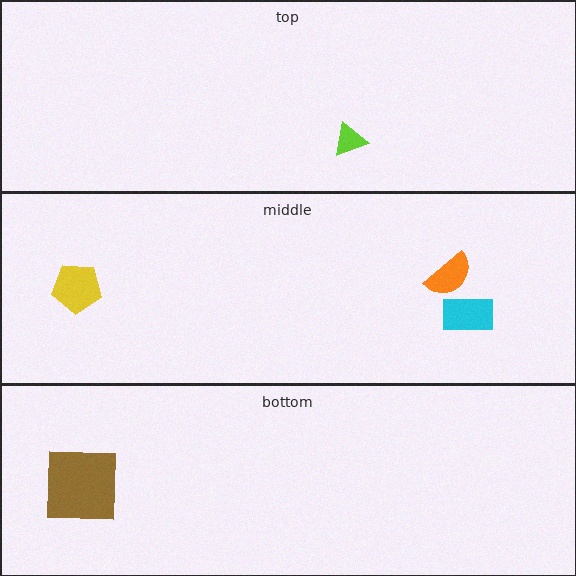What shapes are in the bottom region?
The brown square.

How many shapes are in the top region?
1.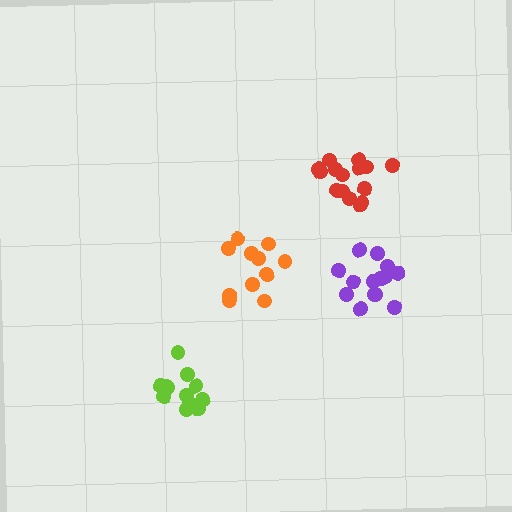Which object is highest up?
The red cluster is topmost.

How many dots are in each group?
Group 1: 15 dots, Group 2: 14 dots, Group 3: 12 dots, Group 4: 11 dots (52 total).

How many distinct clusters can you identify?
There are 4 distinct clusters.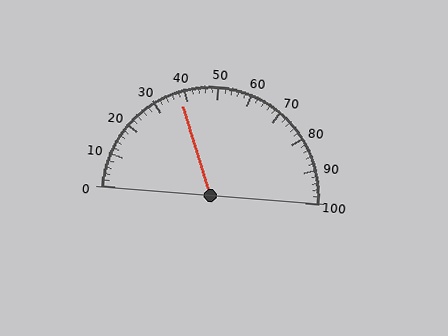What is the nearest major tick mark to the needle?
The nearest major tick mark is 40.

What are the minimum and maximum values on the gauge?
The gauge ranges from 0 to 100.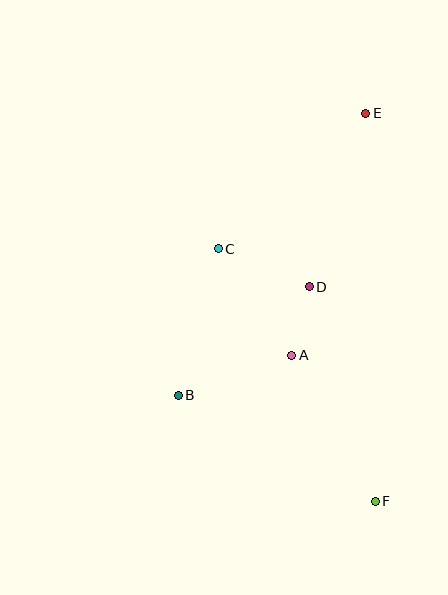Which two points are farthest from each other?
Points E and F are farthest from each other.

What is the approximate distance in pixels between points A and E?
The distance between A and E is approximately 253 pixels.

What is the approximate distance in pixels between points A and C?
The distance between A and C is approximately 129 pixels.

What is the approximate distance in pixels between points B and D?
The distance between B and D is approximately 170 pixels.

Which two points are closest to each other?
Points A and D are closest to each other.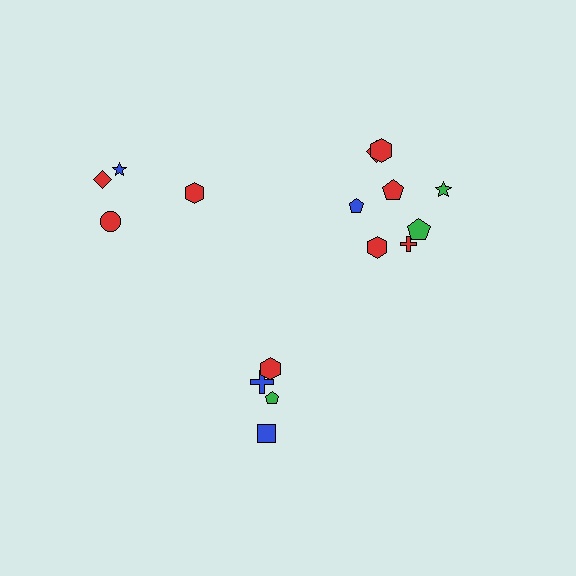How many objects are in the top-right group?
There are 8 objects.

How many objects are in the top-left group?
There are 4 objects.